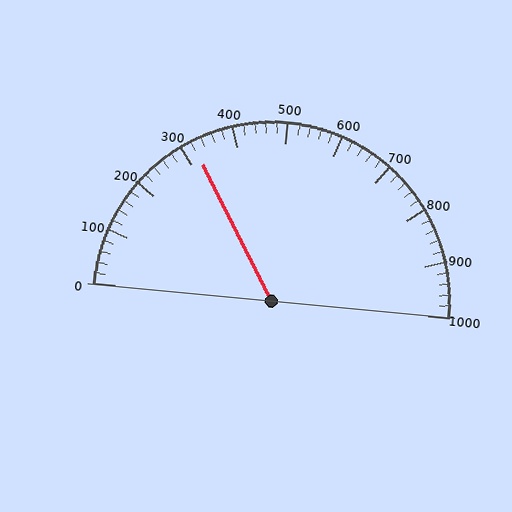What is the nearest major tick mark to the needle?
The nearest major tick mark is 300.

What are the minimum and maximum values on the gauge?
The gauge ranges from 0 to 1000.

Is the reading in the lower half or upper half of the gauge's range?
The reading is in the lower half of the range (0 to 1000).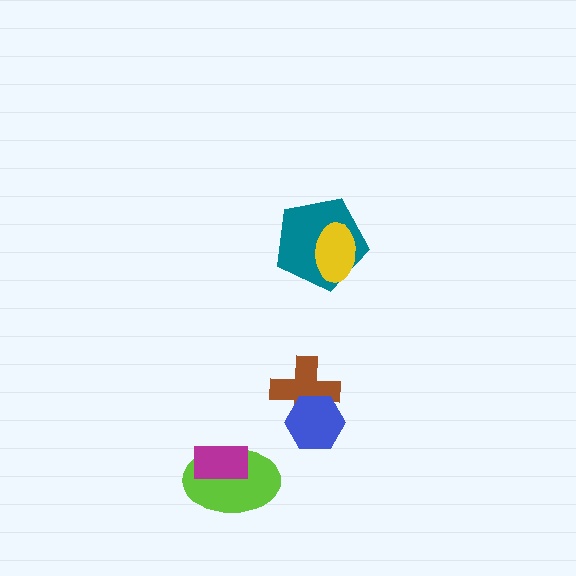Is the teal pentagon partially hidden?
Yes, it is partially covered by another shape.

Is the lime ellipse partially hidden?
Yes, it is partially covered by another shape.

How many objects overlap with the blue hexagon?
1 object overlaps with the blue hexagon.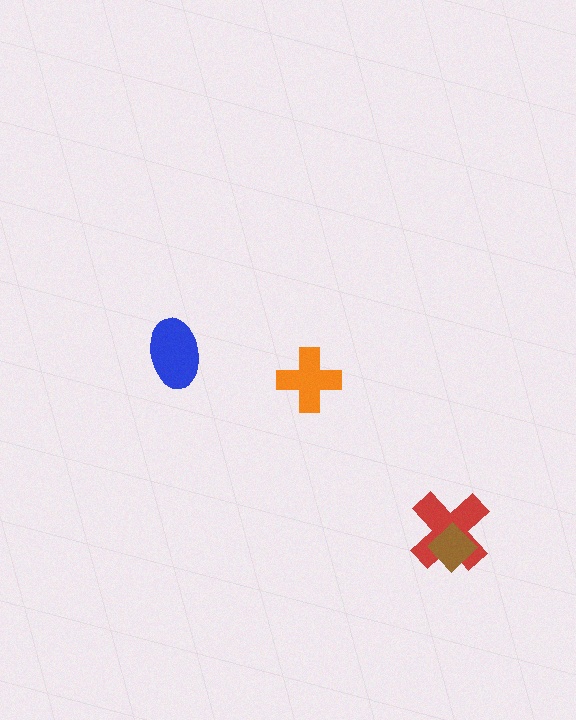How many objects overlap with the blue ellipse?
0 objects overlap with the blue ellipse.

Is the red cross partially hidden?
Yes, it is partially covered by another shape.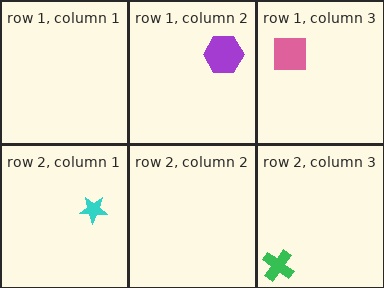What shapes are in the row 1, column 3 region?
The pink square.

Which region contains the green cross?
The row 2, column 3 region.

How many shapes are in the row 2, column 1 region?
1.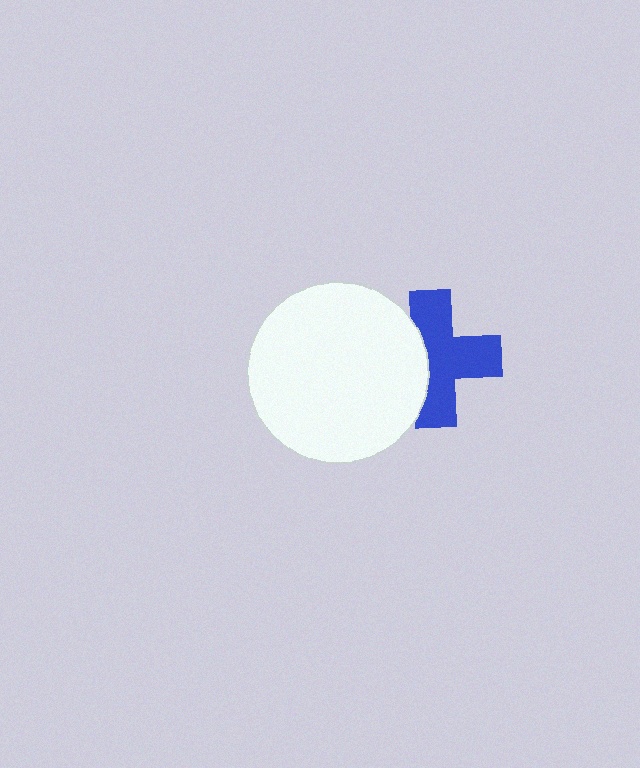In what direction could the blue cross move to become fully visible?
The blue cross could move right. That would shift it out from behind the white circle entirely.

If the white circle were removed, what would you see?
You would see the complete blue cross.